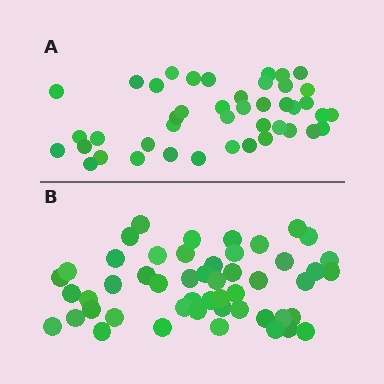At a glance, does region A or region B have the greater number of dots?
Region B (the bottom region) has more dots.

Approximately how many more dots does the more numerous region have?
Region B has roughly 8 or so more dots than region A.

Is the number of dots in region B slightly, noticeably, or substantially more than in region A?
Region B has only slightly more — the two regions are fairly close. The ratio is roughly 1.2 to 1.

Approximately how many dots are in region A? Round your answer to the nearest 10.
About 40 dots. (The exact count is 43, which rounds to 40.)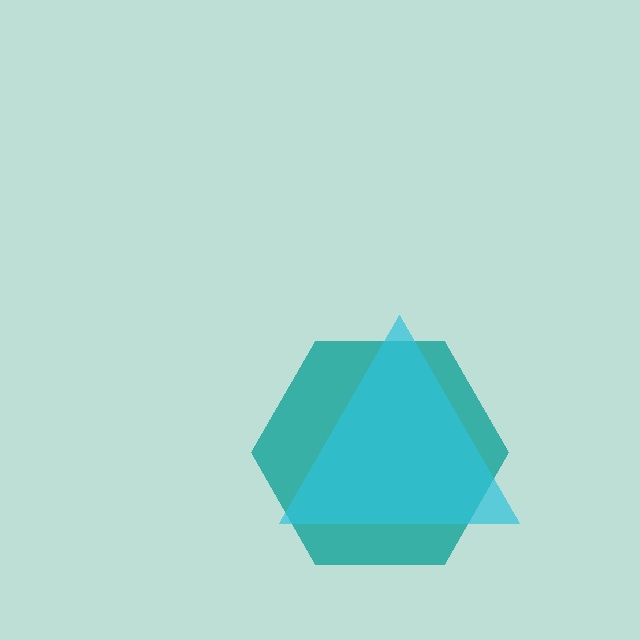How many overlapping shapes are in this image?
There are 2 overlapping shapes in the image.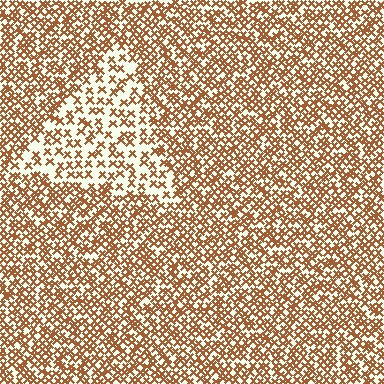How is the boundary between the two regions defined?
The boundary is defined by a change in element density (approximately 2.0x ratio). All elements are the same color, size, and shape.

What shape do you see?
I see a triangle.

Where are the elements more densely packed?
The elements are more densely packed outside the triangle boundary.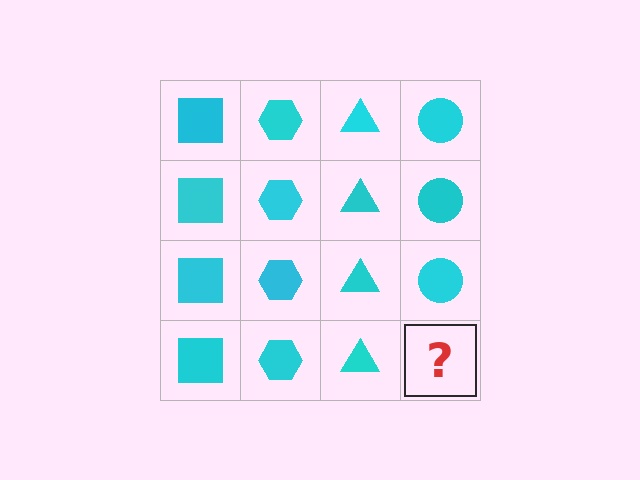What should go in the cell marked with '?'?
The missing cell should contain a cyan circle.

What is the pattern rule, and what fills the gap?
The rule is that each column has a consistent shape. The gap should be filled with a cyan circle.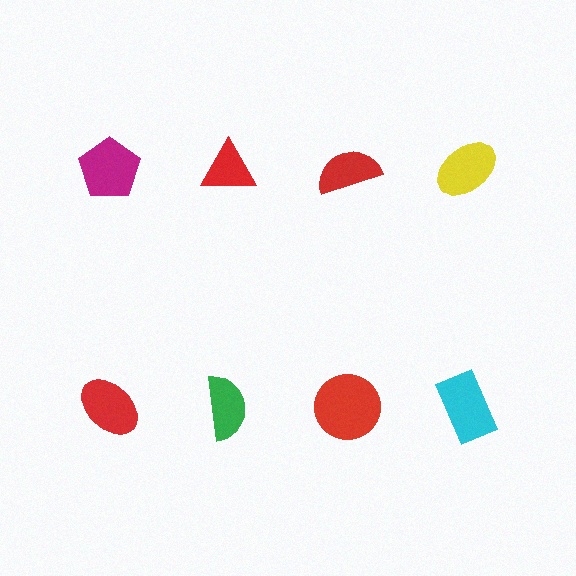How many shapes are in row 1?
4 shapes.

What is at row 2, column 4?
A cyan rectangle.